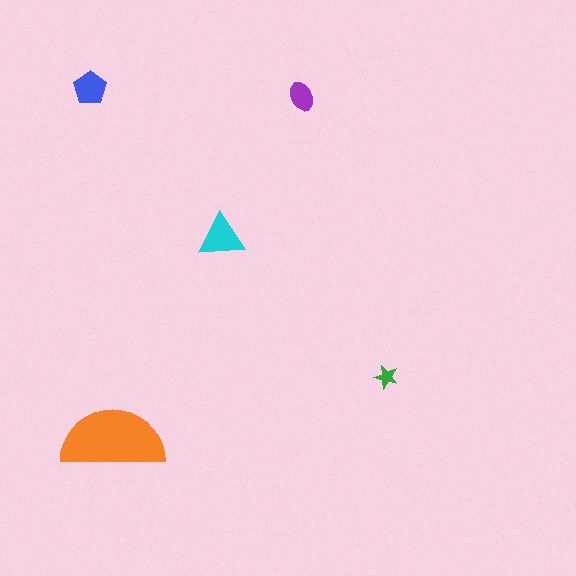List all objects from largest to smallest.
The orange semicircle, the cyan triangle, the blue pentagon, the purple ellipse, the green star.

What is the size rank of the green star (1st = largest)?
5th.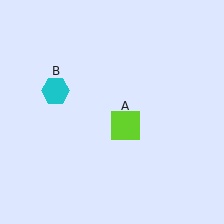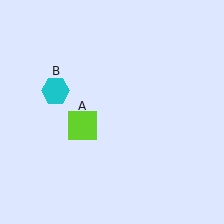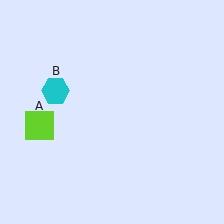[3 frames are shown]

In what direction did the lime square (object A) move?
The lime square (object A) moved left.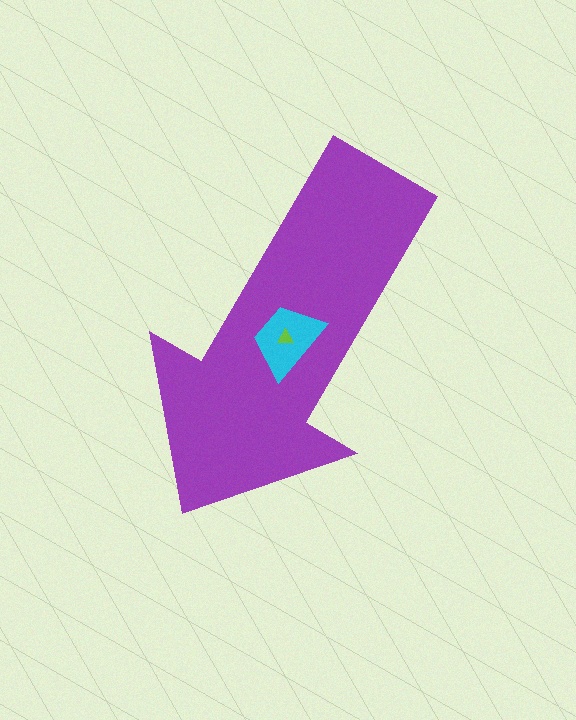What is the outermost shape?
The purple arrow.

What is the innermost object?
The lime triangle.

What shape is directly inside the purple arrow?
The cyan trapezoid.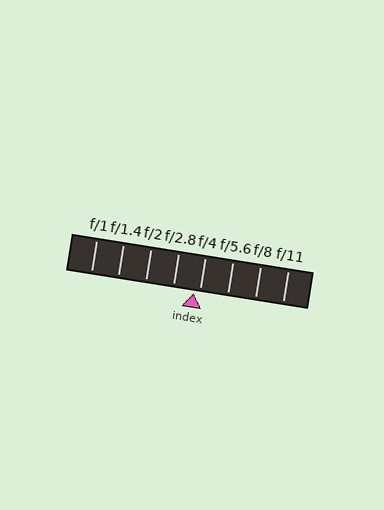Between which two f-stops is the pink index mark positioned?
The index mark is between f/2.8 and f/4.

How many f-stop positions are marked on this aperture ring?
There are 8 f-stop positions marked.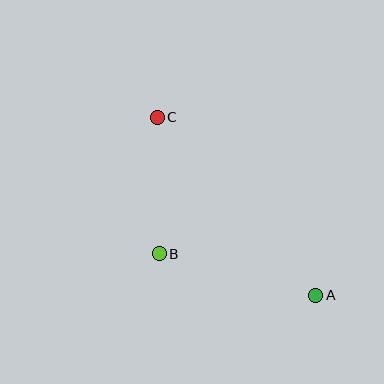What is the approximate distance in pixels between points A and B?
The distance between A and B is approximately 162 pixels.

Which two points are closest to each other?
Points B and C are closest to each other.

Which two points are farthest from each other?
Points A and C are farthest from each other.